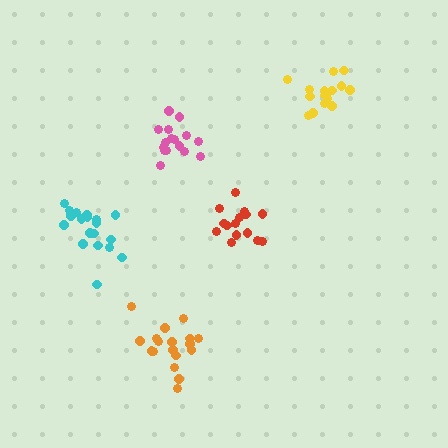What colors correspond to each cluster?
The clusters are colored: orange, pink, red, cyan, yellow.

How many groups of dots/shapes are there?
There are 5 groups.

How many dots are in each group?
Group 1: 18 dots, Group 2: 16 dots, Group 3: 15 dots, Group 4: 19 dots, Group 5: 15 dots (83 total).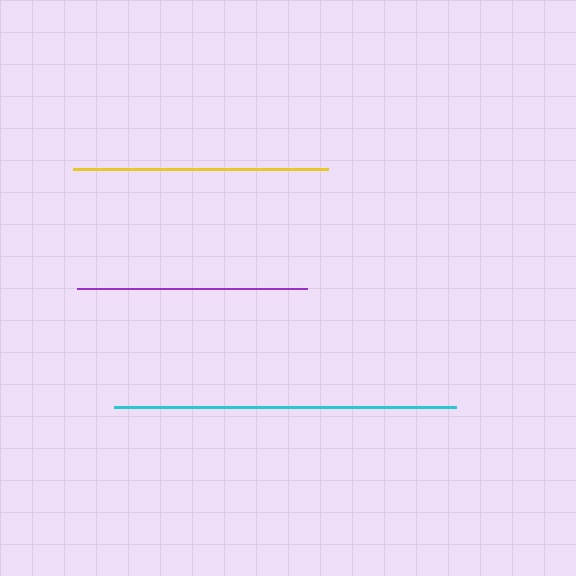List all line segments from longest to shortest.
From longest to shortest: cyan, yellow, purple.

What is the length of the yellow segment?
The yellow segment is approximately 254 pixels long.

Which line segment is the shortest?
The purple line is the shortest at approximately 230 pixels.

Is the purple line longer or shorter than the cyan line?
The cyan line is longer than the purple line.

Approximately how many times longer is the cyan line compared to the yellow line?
The cyan line is approximately 1.3 times the length of the yellow line.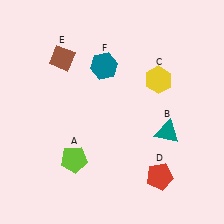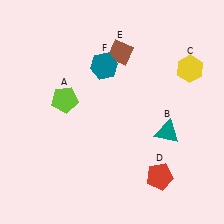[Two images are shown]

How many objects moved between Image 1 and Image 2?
3 objects moved between the two images.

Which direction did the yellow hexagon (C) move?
The yellow hexagon (C) moved right.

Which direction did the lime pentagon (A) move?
The lime pentagon (A) moved up.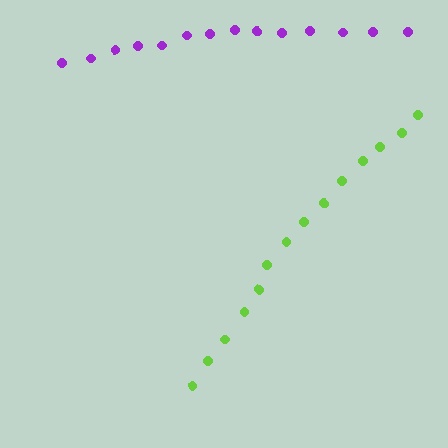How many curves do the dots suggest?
There are 2 distinct paths.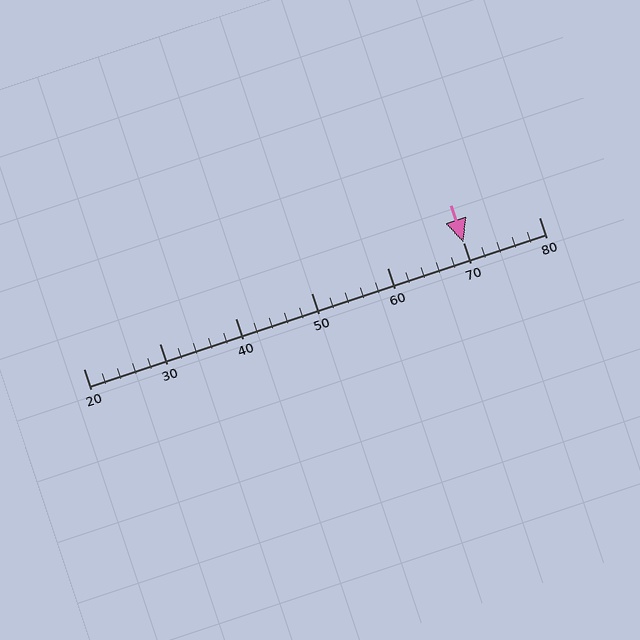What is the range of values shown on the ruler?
The ruler shows values from 20 to 80.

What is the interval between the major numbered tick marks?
The major tick marks are spaced 10 units apart.